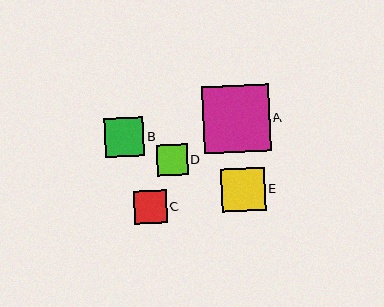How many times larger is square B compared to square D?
Square B is approximately 1.3 times the size of square D.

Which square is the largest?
Square A is the largest with a size of approximately 67 pixels.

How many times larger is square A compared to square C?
Square A is approximately 2.0 times the size of square C.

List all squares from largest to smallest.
From largest to smallest: A, E, B, C, D.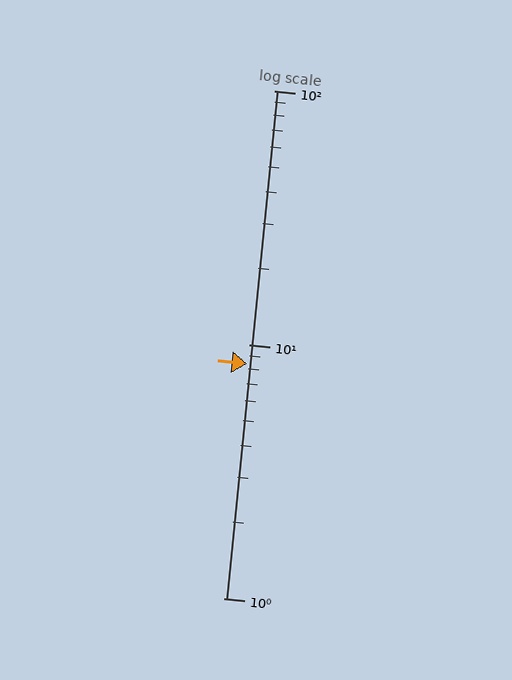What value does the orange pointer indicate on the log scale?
The pointer indicates approximately 8.4.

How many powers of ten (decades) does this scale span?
The scale spans 2 decades, from 1 to 100.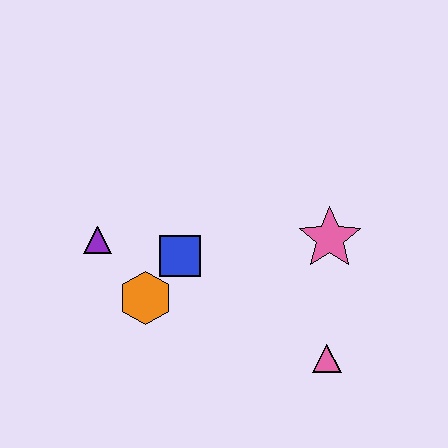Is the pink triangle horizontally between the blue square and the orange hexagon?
No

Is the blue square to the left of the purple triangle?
No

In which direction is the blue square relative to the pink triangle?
The blue square is to the left of the pink triangle.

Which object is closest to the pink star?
The pink triangle is closest to the pink star.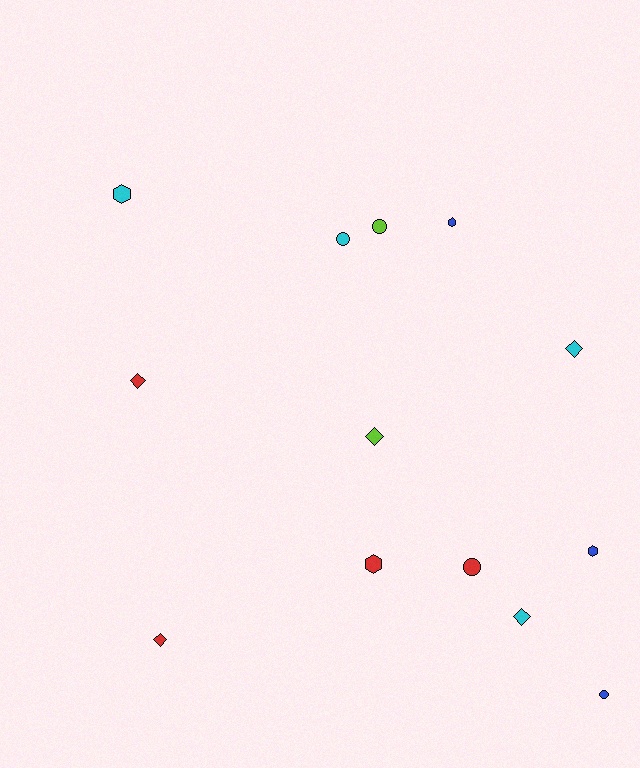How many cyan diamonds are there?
There are 2 cyan diamonds.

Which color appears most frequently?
Red, with 4 objects.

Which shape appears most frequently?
Diamond, with 5 objects.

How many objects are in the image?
There are 13 objects.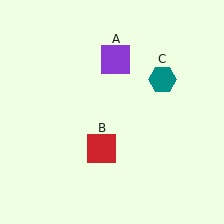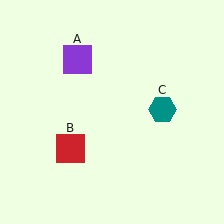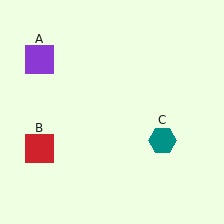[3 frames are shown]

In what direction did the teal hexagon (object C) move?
The teal hexagon (object C) moved down.